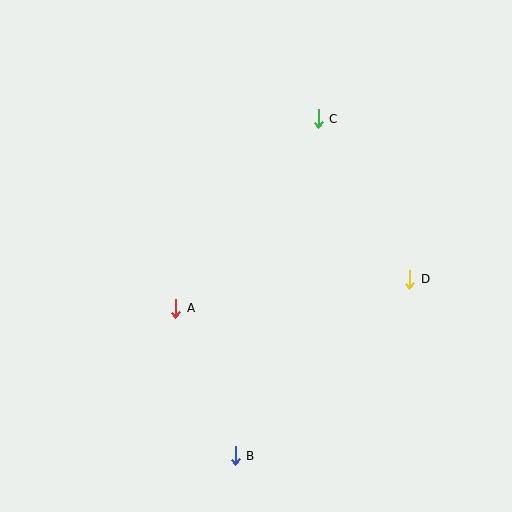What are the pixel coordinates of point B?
Point B is at (235, 456).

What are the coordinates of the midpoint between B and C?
The midpoint between B and C is at (277, 287).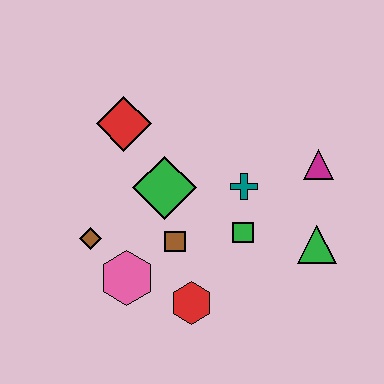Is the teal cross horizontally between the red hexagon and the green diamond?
No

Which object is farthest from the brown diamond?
The magenta triangle is farthest from the brown diamond.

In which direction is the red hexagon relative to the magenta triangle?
The red hexagon is below the magenta triangle.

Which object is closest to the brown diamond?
The pink hexagon is closest to the brown diamond.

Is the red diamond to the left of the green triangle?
Yes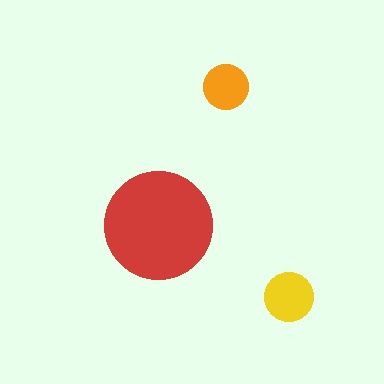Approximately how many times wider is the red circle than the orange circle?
About 2.5 times wider.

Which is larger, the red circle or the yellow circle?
The red one.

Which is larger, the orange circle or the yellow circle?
The yellow one.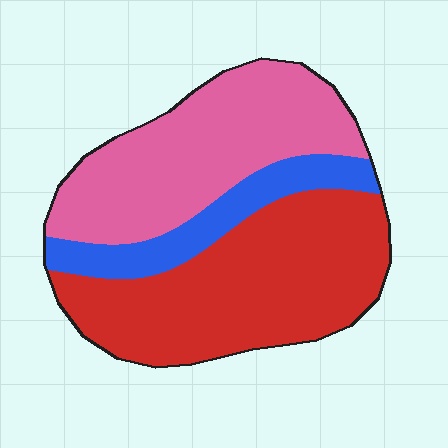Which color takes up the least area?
Blue, at roughly 15%.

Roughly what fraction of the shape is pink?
Pink takes up between a quarter and a half of the shape.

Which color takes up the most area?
Red, at roughly 45%.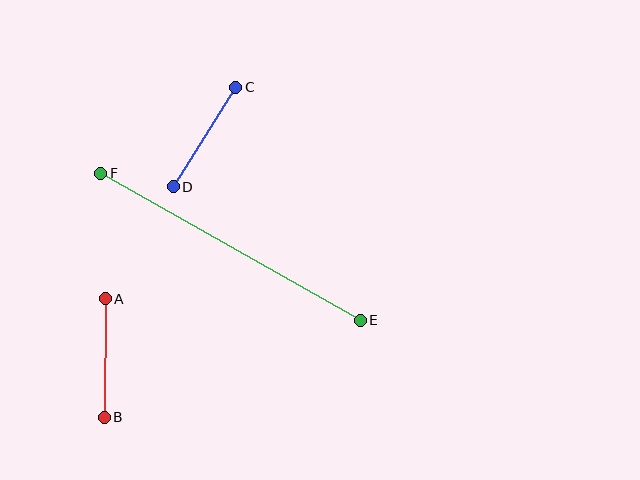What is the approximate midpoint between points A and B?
The midpoint is at approximately (105, 358) pixels.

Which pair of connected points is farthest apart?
Points E and F are farthest apart.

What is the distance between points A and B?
The distance is approximately 118 pixels.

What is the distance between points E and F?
The distance is approximately 298 pixels.